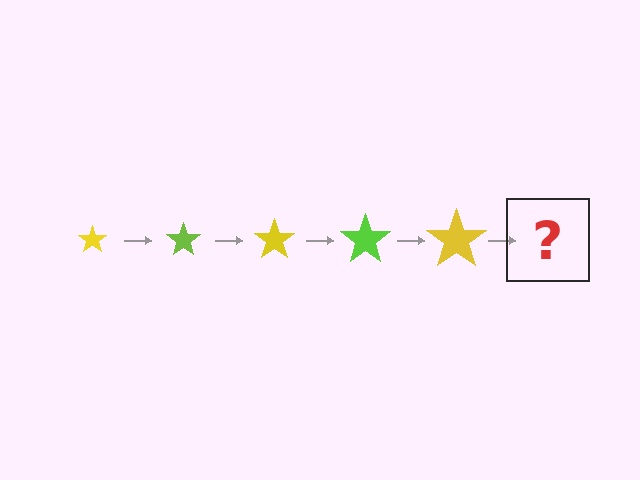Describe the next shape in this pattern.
It should be a lime star, larger than the previous one.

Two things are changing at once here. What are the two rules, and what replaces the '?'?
The two rules are that the star grows larger each step and the color cycles through yellow and lime. The '?' should be a lime star, larger than the previous one.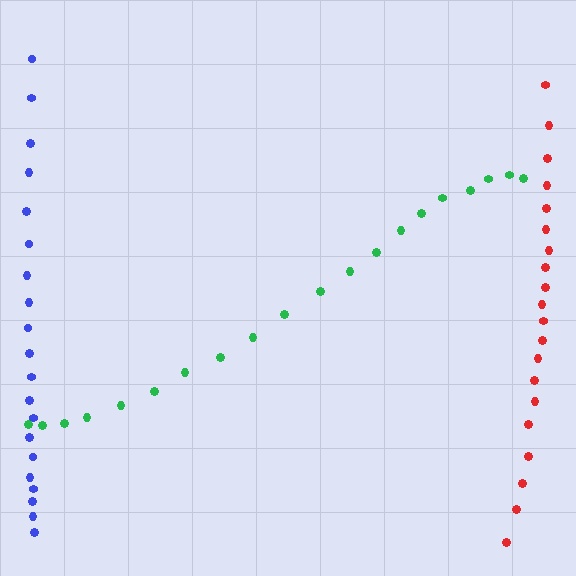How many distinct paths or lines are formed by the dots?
There are 3 distinct paths.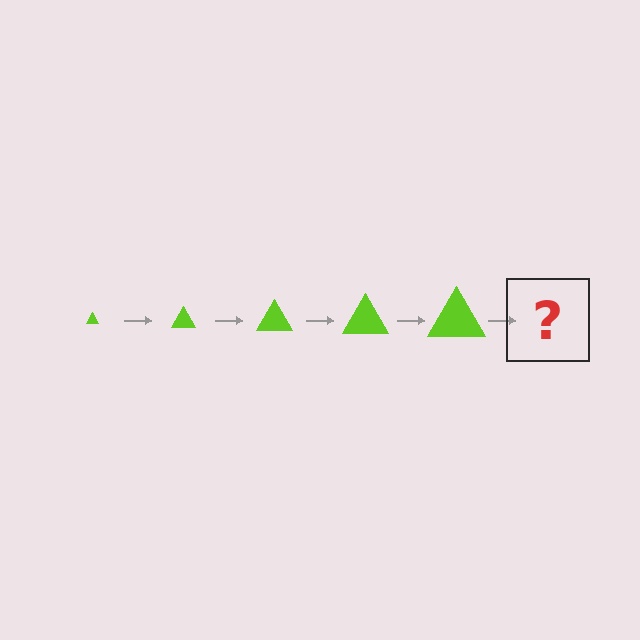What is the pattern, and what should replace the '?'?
The pattern is that the triangle gets progressively larger each step. The '?' should be a lime triangle, larger than the previous one.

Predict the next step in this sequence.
The next step is a lime triangle, larger than the previous one.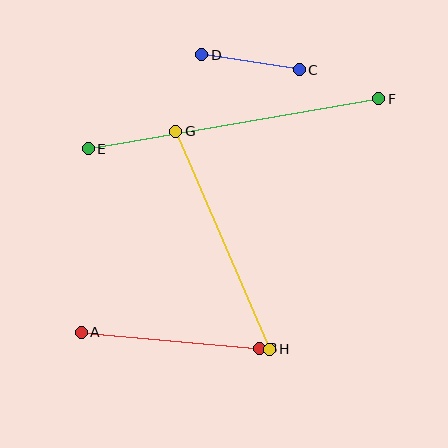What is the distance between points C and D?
The distance is approximately 99 pixels.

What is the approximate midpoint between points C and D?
The midpoint is at approximately (251, 62) pixels.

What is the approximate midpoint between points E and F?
The midpoint is at approximately (233, 124) pixels.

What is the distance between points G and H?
The distance is approximately 238 pixels.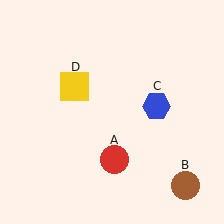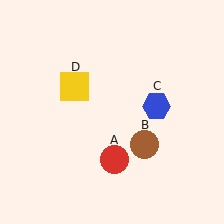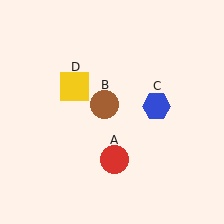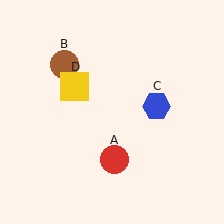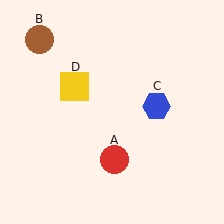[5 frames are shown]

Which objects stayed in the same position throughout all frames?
Red circle (object A) and blue hexagon (object C) and yellow square (object D) remained stationary.